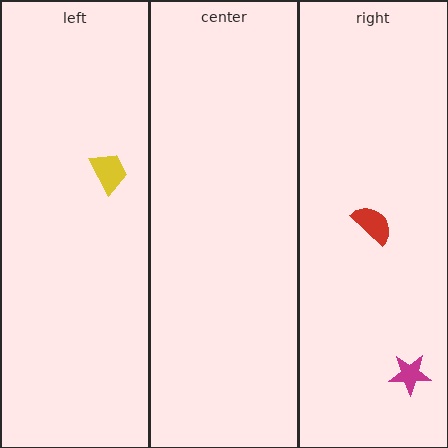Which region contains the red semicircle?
The right region.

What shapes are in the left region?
The yellow trapezoid.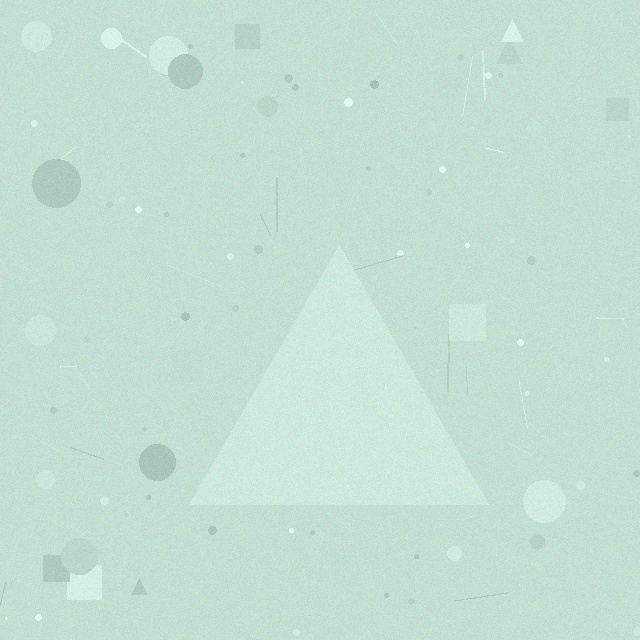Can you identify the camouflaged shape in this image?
The camouflaged shape is a triangle.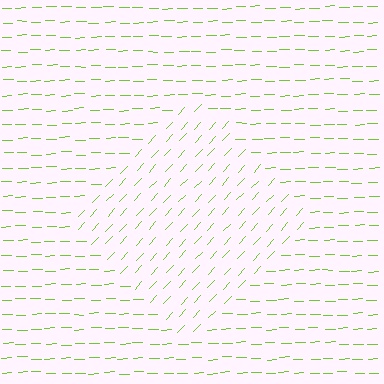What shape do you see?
I see a diamond.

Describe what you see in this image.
The image is filled with small lime line segments. A diamond region in the image has lines oriented differently from the surrounding lines, creating a visible texture boundary.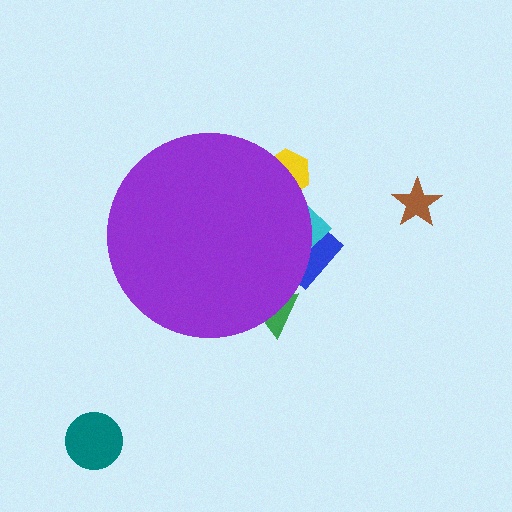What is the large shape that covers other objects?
A purple circle.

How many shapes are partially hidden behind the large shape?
4 shapes are partially hidden.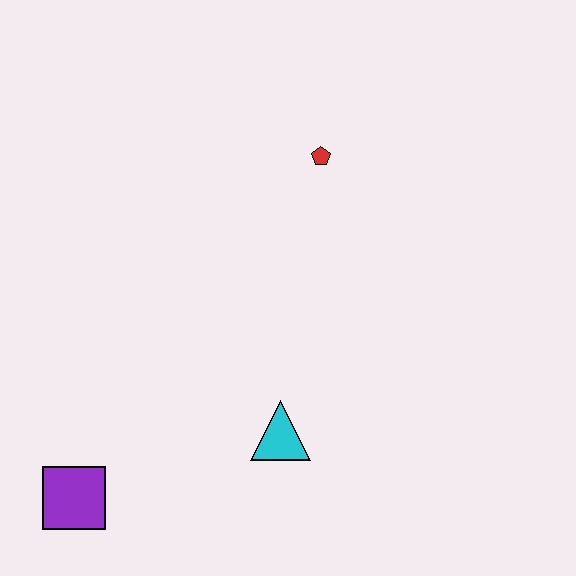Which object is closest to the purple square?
The cyan triangle is closest to the purple square.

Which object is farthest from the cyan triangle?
The red pentagon is farthest from the cyan triangle.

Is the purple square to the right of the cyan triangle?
No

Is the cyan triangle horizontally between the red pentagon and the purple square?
Yes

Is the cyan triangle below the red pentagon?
Yes